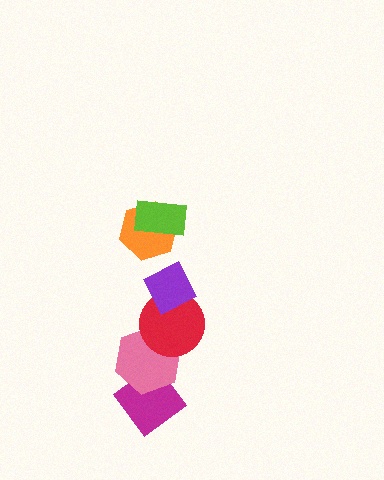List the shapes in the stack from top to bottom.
From top to bottom: the lime rectangle, the orange hexagon, the purple diamond, the red circle, the pink hexagon, the magenta diamond.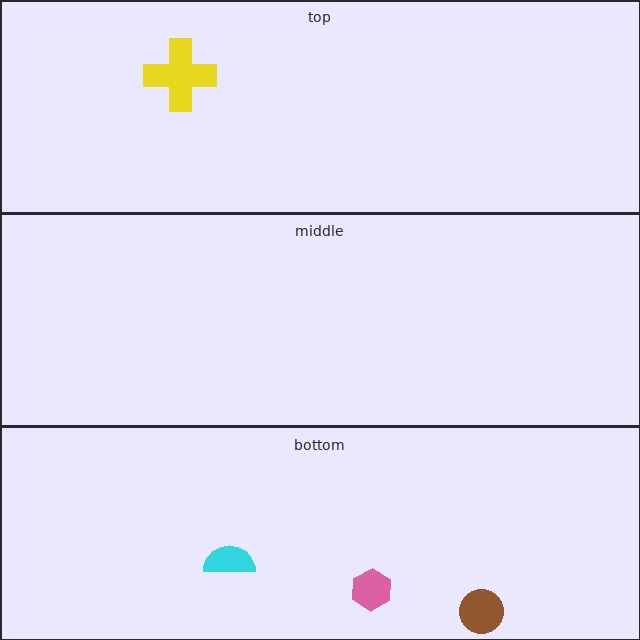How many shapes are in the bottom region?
3.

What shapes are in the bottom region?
The pink hexagon, the cyan semicircle, the brown circle.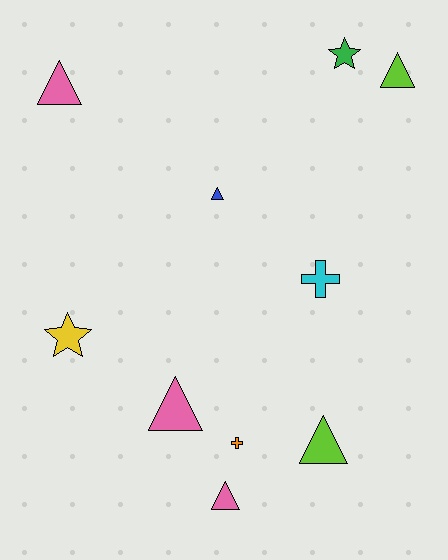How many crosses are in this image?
There are 2 crosses.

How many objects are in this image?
There are 10 objects.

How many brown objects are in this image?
There are no brown objects.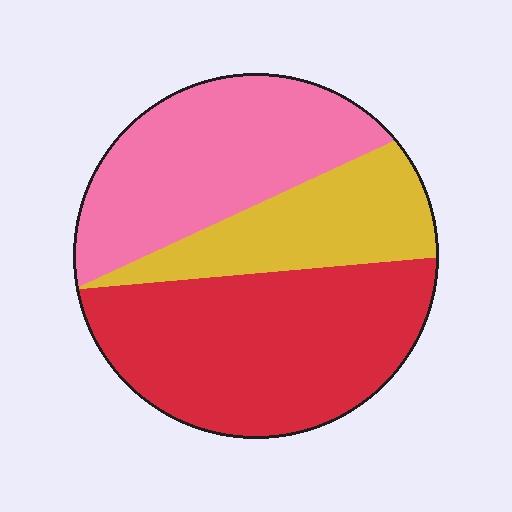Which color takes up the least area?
Yellow, at roughly 20%.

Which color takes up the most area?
Red, at roughly 45%.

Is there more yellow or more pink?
Pink.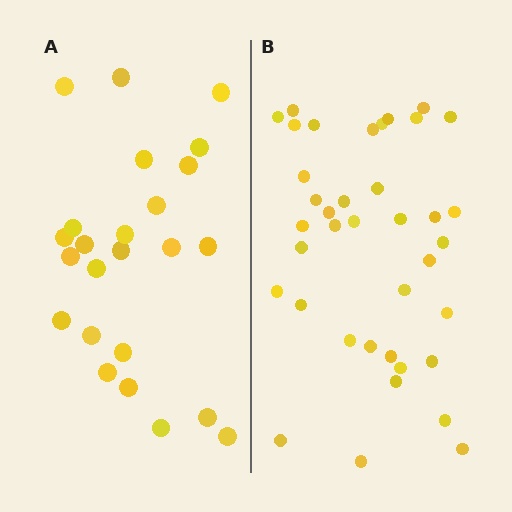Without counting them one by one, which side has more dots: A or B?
Region B (the right region) has more dots.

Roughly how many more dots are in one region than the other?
Region B has approximately 15 more dots than region A.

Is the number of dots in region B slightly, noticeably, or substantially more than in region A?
Region B has substantially more. The ratio is roughly 1.6 to 1.